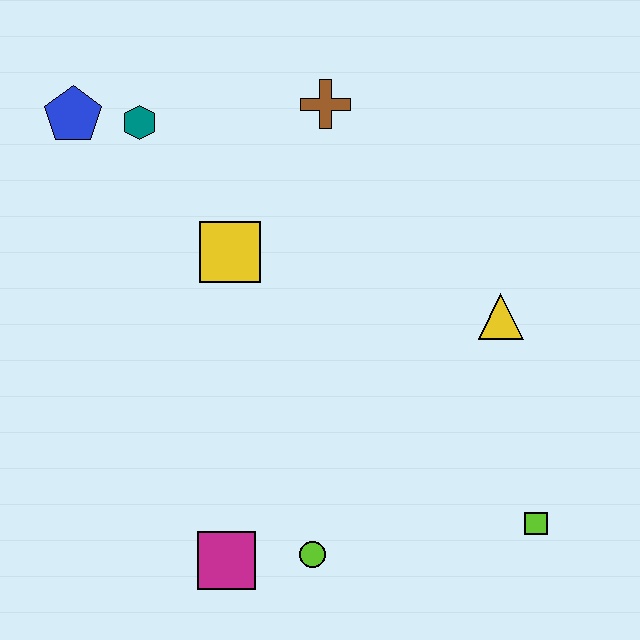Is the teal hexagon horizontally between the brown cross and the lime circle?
No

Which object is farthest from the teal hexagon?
The lime square is farthest from the teal hexagon.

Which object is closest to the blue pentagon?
The teal hexagon is closest to the blue pentagon.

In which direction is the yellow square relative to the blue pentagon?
The yellow square is to the right of the blue pentagon.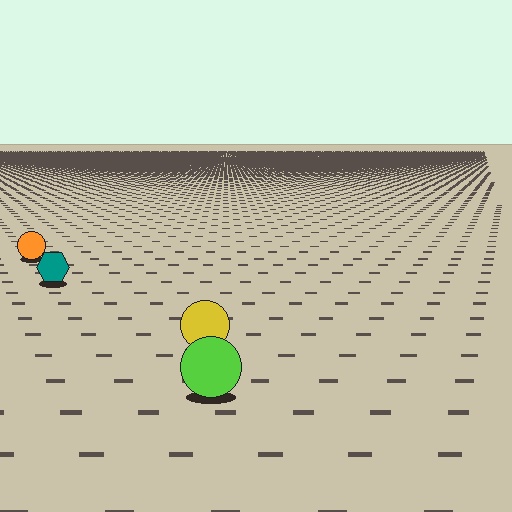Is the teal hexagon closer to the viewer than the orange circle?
Yes. The teal hexagon is closer — you can tell from the texture gradient: the ground texture is coarser near it.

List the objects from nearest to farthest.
From nearest to farthest: the lime circle, the yellow circle, the teal hexagon, the orange circle.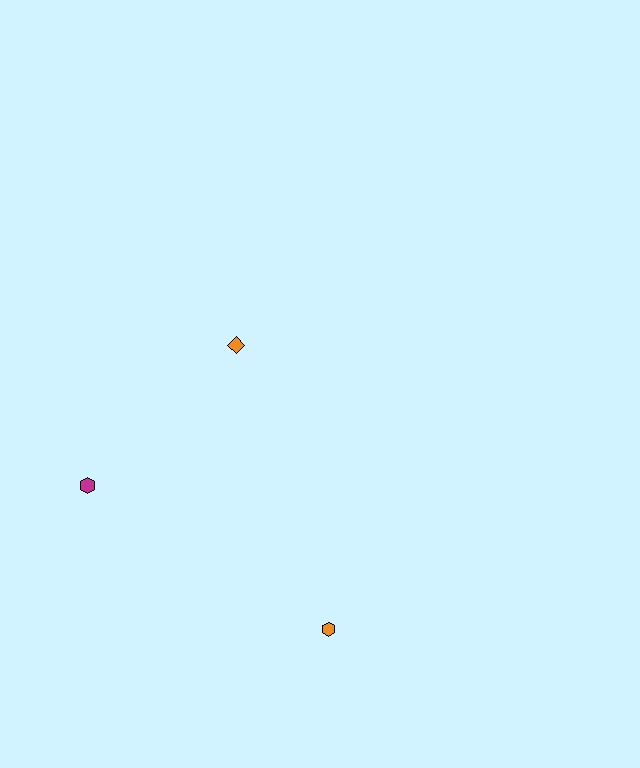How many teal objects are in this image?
There are no teal objects.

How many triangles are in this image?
There are no triangles.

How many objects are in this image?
There are 3 objects.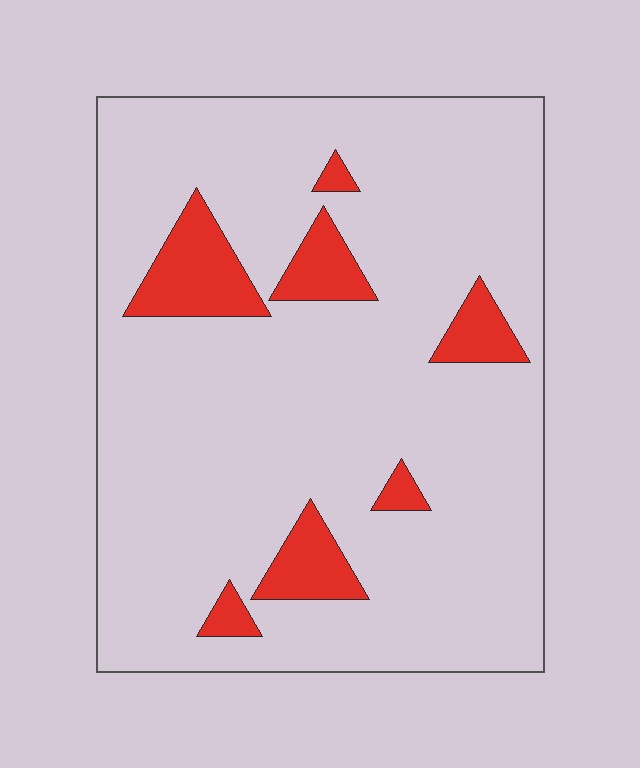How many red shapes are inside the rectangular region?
7.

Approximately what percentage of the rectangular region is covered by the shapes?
Approximately 10%.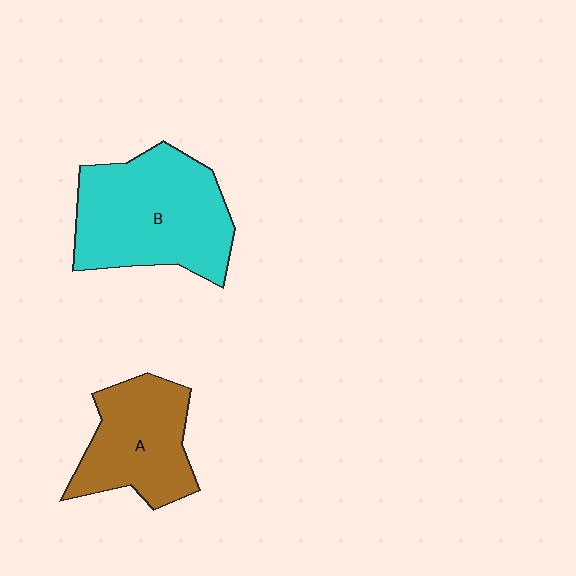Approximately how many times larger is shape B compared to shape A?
Approximately 1.4 times.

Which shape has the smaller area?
Shape A (brown).